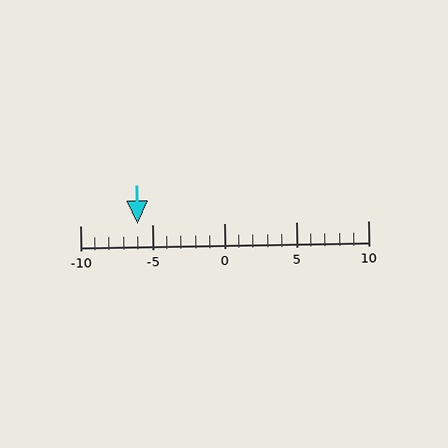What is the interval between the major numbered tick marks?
The major tick marks are spaced 5 units apart.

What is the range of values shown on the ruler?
The ruler shows values from -10 to 10.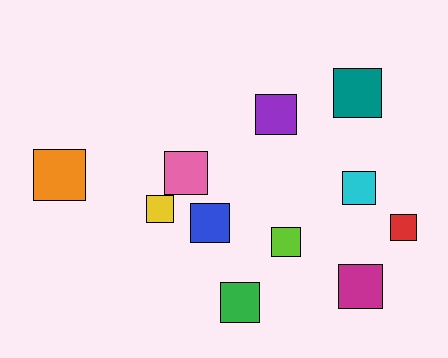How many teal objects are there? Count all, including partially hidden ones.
There is 1 teal object.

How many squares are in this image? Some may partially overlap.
There are 11 squares.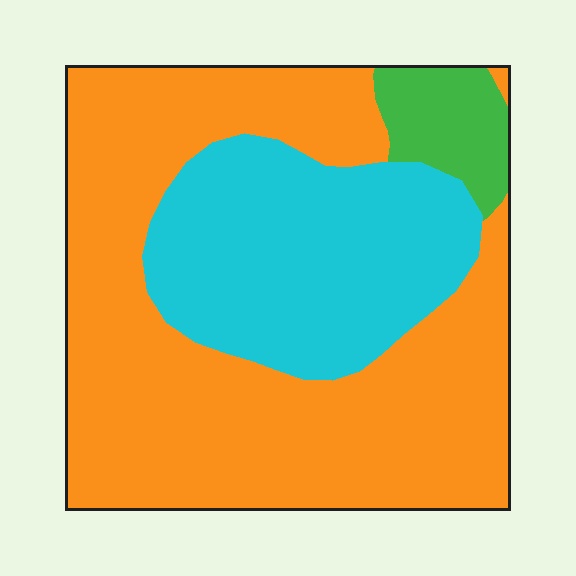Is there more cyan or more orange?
Orange.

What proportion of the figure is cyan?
Cyan covers roughly 30% of the figure.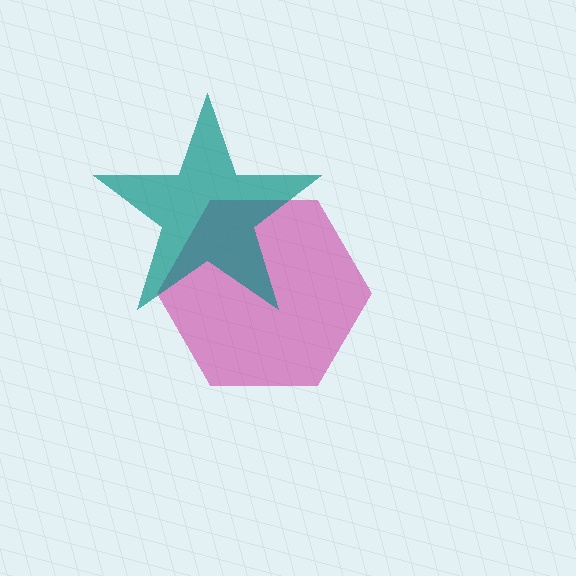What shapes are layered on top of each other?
The layered shapes are: a magenta hexagon, a teal star.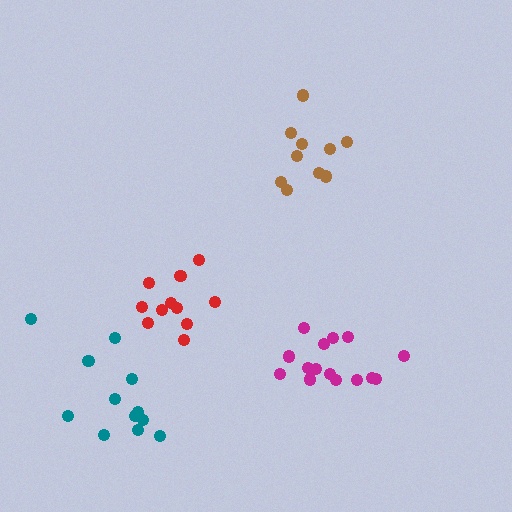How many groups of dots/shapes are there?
There are 4 groups.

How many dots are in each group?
Group 1: 11 dots, Group 2: 15 dots, Group 3: 10 dots, Group 4: 12 dots (48 total).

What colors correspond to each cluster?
The clusters are colored: red, magenta, brown, teal.